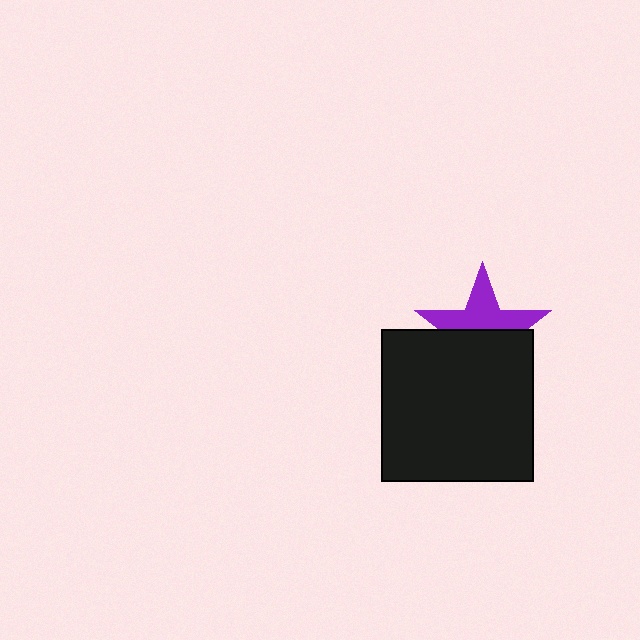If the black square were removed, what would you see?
You would see the complete purple star.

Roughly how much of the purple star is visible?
About half of it is visible (roughly 50%).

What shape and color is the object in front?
The object in front is a black square.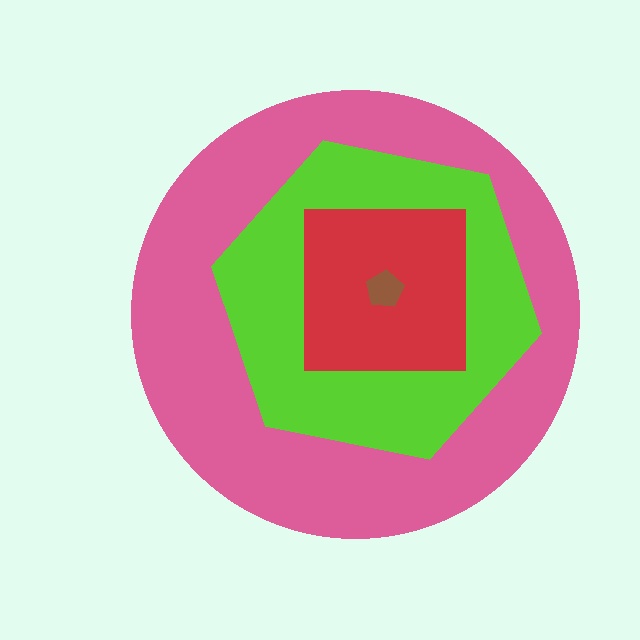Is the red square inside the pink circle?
Yes.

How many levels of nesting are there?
4.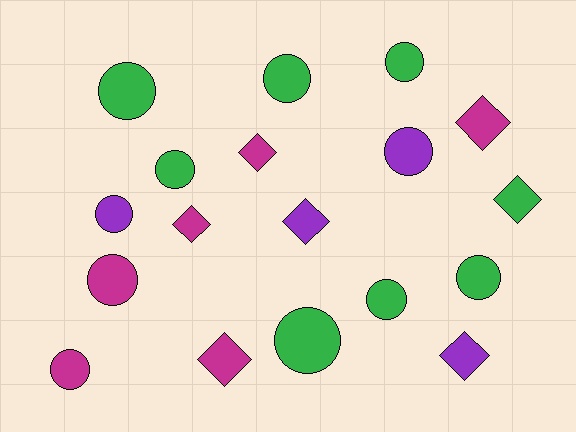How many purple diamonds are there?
There are 2 purple diamonds.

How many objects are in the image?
There are 18 objects.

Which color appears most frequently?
Green, with 8 objects.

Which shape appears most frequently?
Circle, with 11 objects.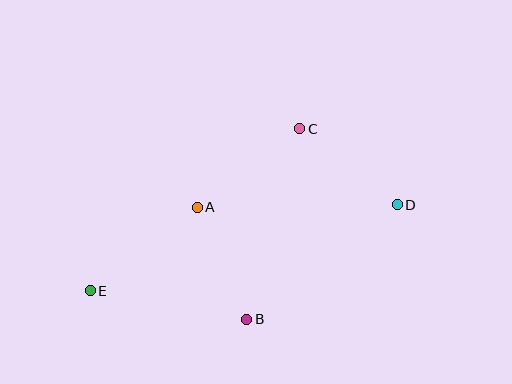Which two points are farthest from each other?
Points D and E are farthest from each other.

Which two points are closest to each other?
Points A and B are closest to each other.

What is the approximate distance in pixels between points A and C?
The distance between A and C is approximately 129 pixels.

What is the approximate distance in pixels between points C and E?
The distance between C and E is approximately 265 pixels.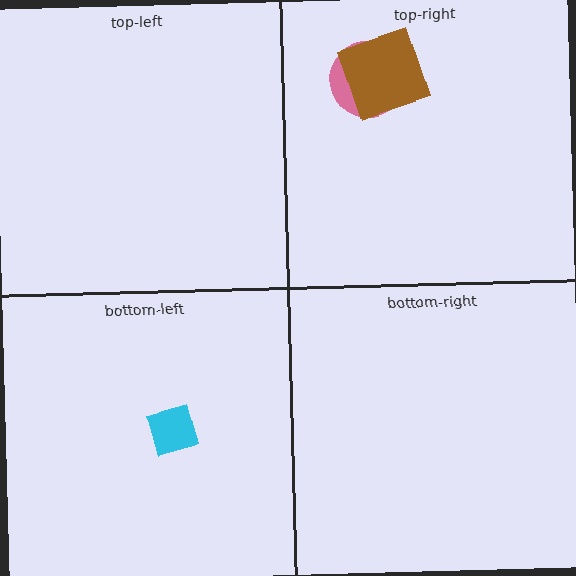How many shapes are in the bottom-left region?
1.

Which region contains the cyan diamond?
The bottom-left region.